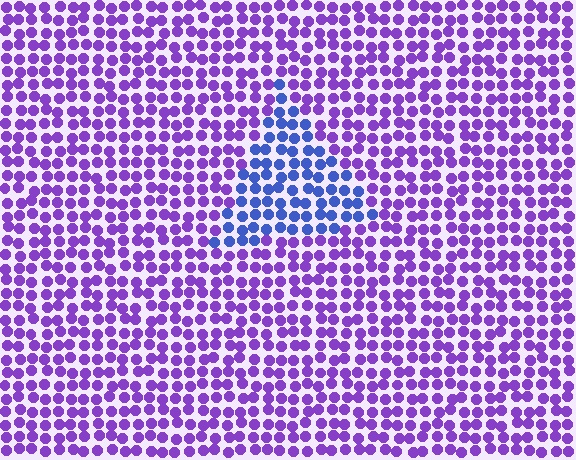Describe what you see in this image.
The image is filled with small purple elements in a uniform arrangement. A triangle-shaped region is visible where the elements are tinted to a slightly different hue, forming a subtle color boundary.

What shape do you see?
I see a triangle.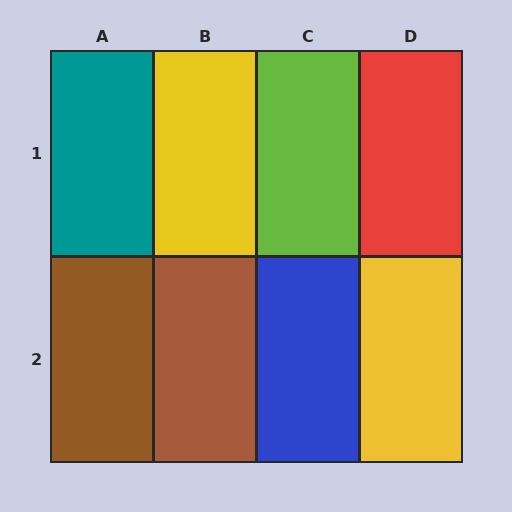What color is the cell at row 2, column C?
Blue.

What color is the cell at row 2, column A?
Brown.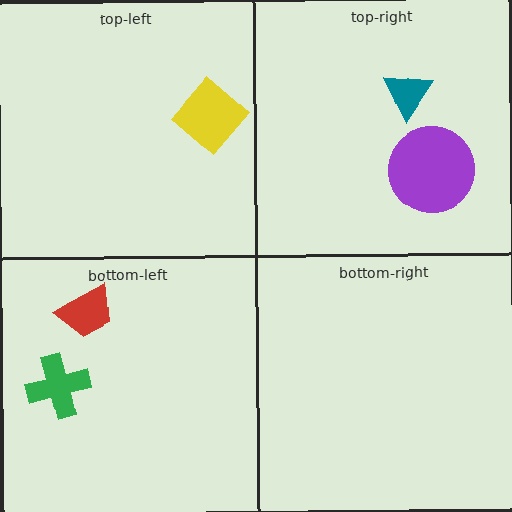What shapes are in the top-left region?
The yellow diamond.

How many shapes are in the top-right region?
2.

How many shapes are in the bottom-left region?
2.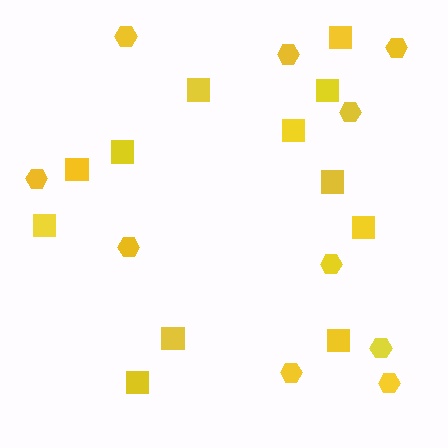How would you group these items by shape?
There are 2 groups: one group of hexagons (10) and one group of squares (12).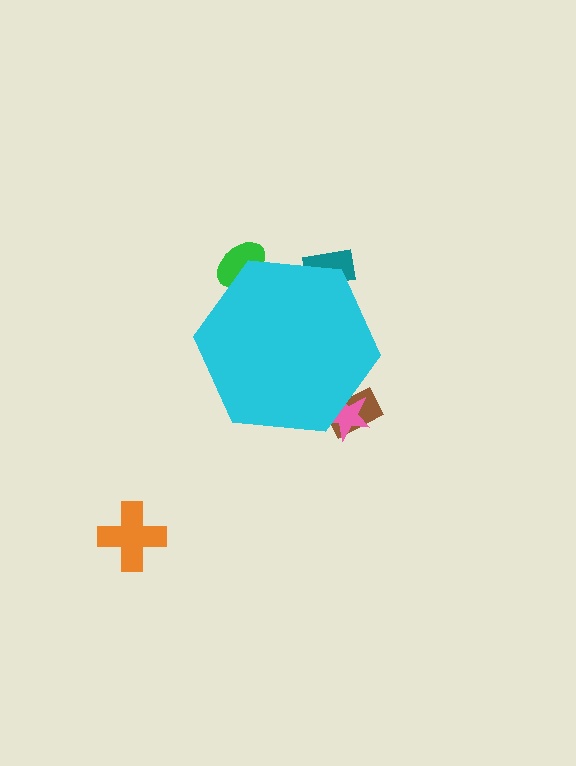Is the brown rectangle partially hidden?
Yes, the brown rectangle is partially hidden behind the cyan hexagon.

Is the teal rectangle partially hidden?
Yes, the teal rectangle is partially hidden behind the cyan hexagon.